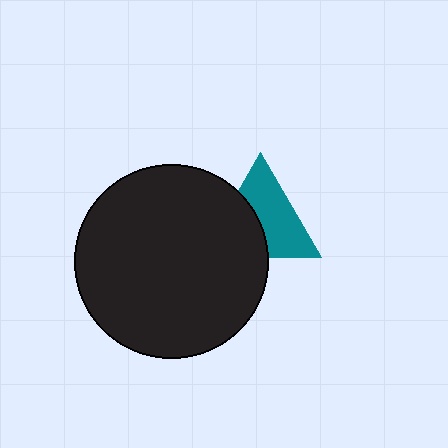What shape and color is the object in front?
The object in front is a black circle.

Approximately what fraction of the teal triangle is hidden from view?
Roughly 41% of the teal triangle is hidden behind the black circle.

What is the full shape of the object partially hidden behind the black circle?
The partially hidden object is a teal triangle.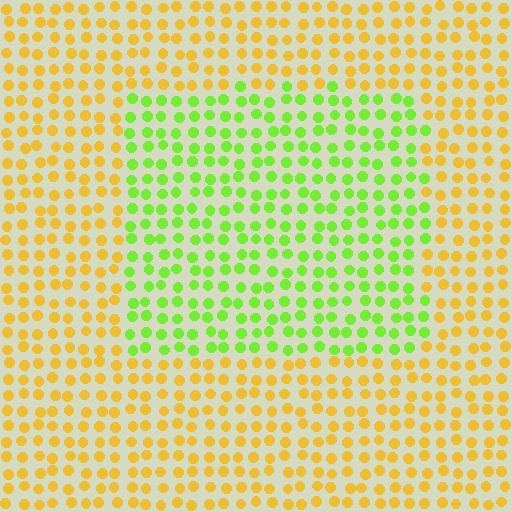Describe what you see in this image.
The image is filled with small yellow elements in a uniform arrangement. A rectangle-shaped region is visible where the elements are tinted to a slightly different hue, forming a subtle color boundary.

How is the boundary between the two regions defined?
The boundary is defined purely by a slight shift in hue (about 55 degrees). Spacing, size, and orientation are identical on both sides.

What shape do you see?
I see a rectangle.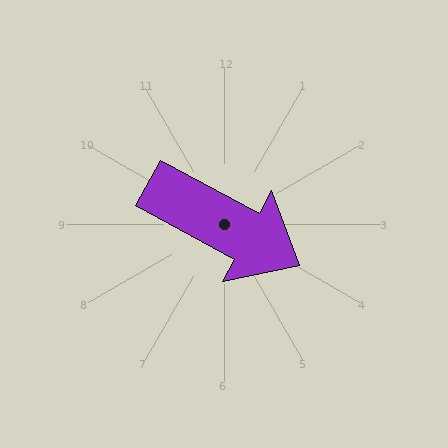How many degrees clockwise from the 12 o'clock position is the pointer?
Approximately 118 degrees.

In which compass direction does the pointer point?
Southeast.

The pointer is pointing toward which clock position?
Roughly 4 o'clock.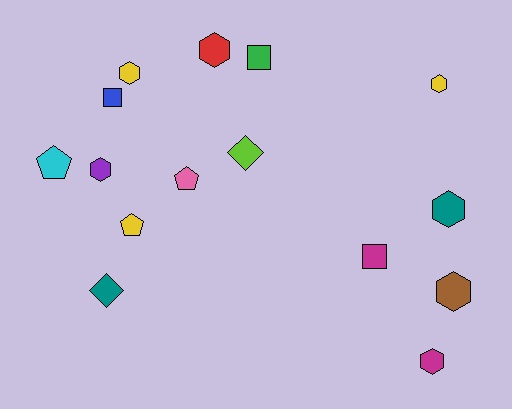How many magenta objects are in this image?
There are 2 magenta objects.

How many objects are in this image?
There are 15 objects.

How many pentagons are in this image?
There are 3 pentagons.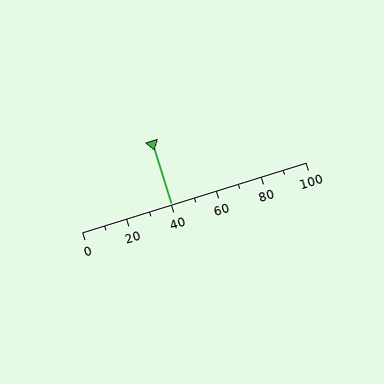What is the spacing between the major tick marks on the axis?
The major ticks are spaced 20 apart.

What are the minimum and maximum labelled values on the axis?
The axis runs from 0 to 100.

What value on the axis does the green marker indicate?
The marker indicates approximately 40.